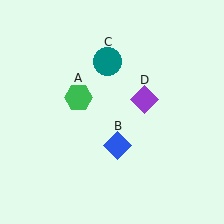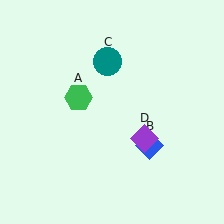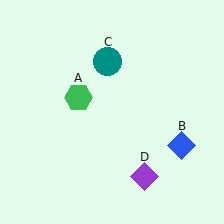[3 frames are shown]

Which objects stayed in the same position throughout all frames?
Green hexagon (object A) and teal circle (object C) remained stationary.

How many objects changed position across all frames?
2 objects changed position: blue diamond (object B), purple diamond (object D).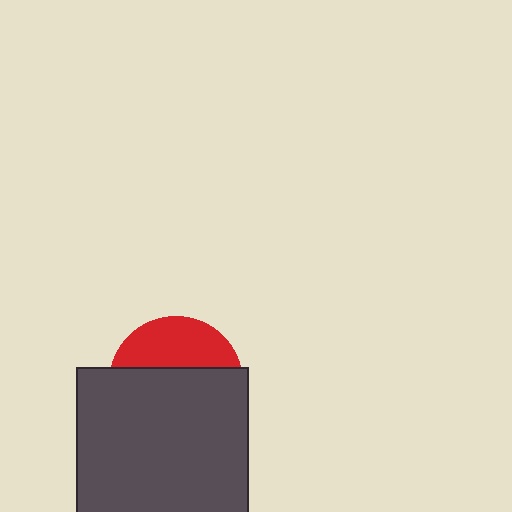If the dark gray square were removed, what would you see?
You would see the complete red circle.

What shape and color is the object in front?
The object in front is a dark gray square.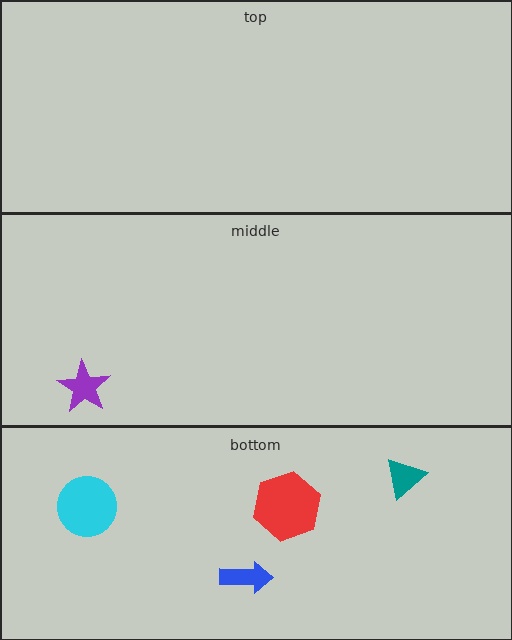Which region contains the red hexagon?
The bottom region.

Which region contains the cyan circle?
The bottom region.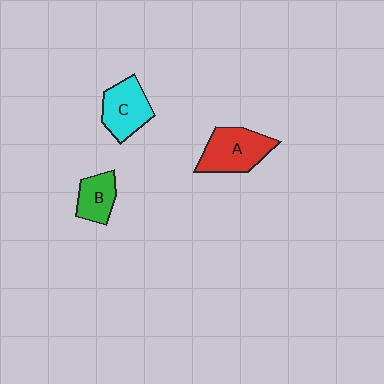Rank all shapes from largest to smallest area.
From largest to smallest: A (red), C (cyan), B (green).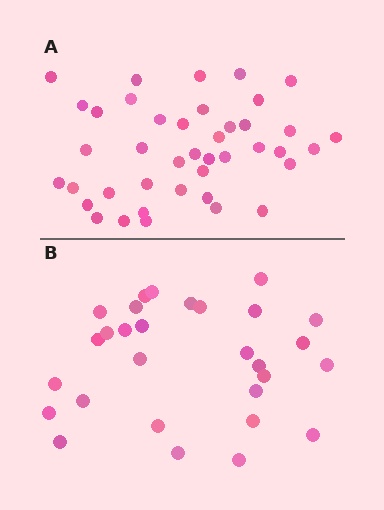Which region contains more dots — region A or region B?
Region A (the top region) has more dots.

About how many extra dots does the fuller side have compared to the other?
Region A has roughly 12 or so more dots than region B.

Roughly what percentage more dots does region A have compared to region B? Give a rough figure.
About 40% more.